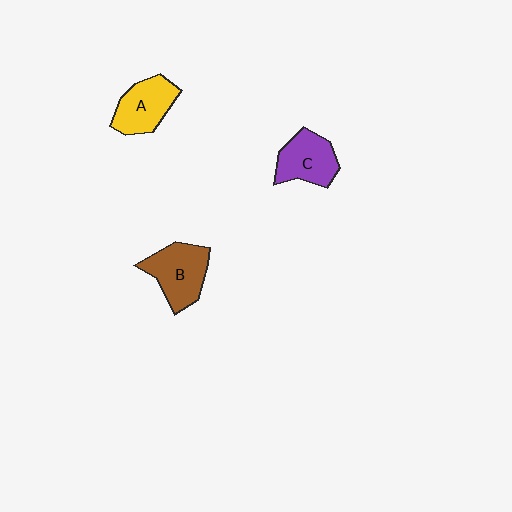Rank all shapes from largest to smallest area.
From largest to smallest: B (brown), A (yellow), C (purple).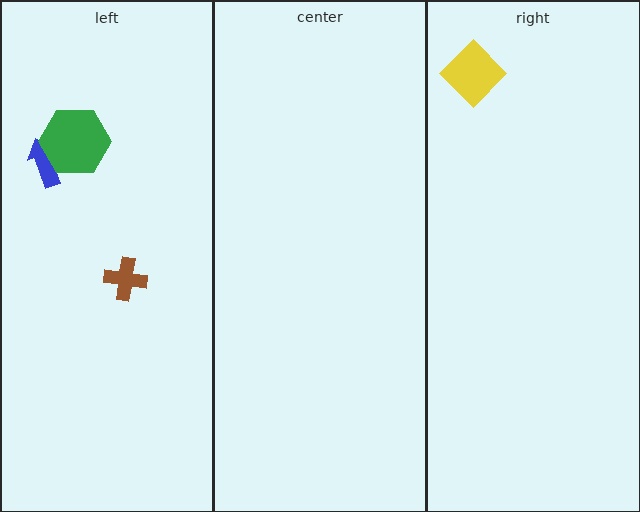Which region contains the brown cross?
The left region.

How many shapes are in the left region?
3.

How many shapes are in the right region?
1.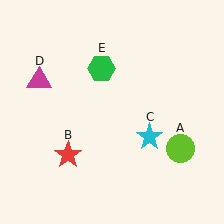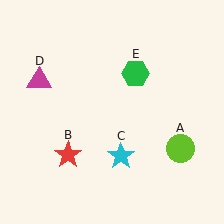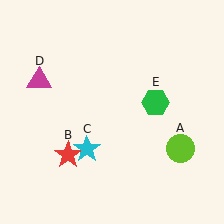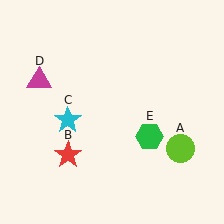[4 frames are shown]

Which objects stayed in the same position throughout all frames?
Lime circle (object A) and red star (object B) and magenta triangle (object D) remained stationary.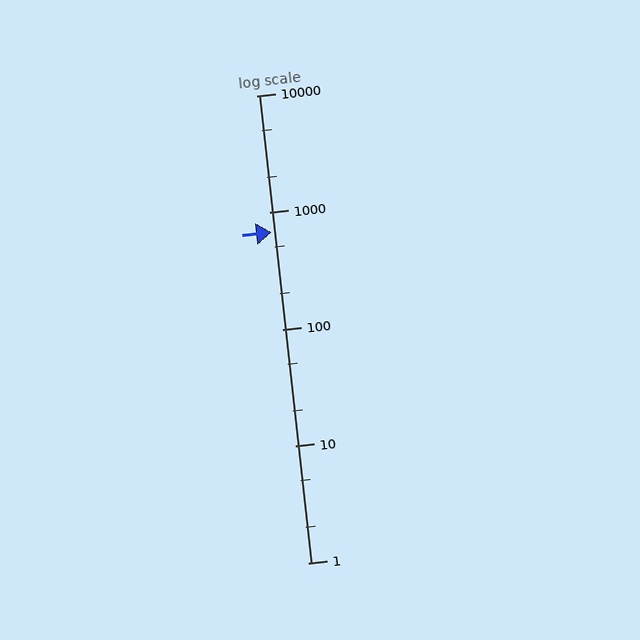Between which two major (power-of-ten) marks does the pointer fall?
The pointer is between 100 and 1000.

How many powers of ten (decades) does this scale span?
The scale spans 4 decades, from 1 to 10000.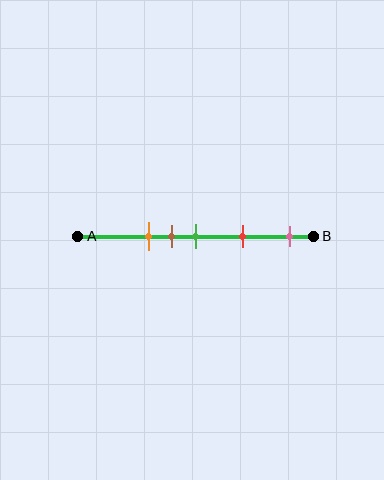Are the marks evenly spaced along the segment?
No, the marks are not evenly spaced.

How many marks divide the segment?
There are 5 marks dividing the segment.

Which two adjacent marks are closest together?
The brown and green marks are the closest adjacent pair.